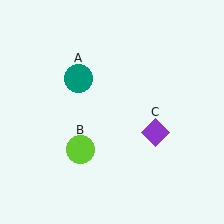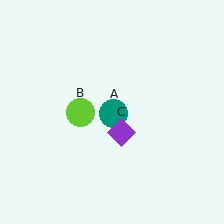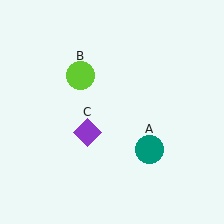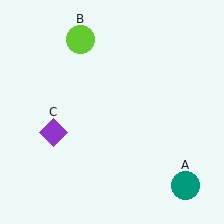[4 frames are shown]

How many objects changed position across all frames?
3 objects changed position: teal circle (object A), lime circle (object B), purple diamond (object C).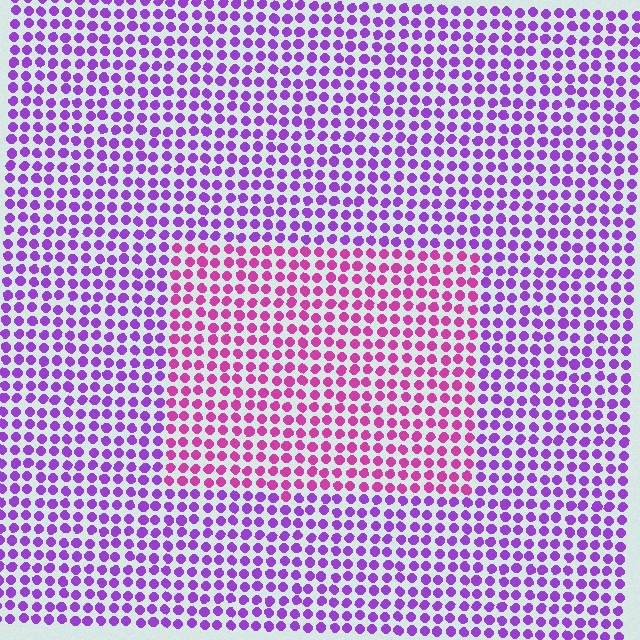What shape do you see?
I see a rectangle.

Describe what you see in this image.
The image is filled with small purple elements in a uniform arrangement. A rectangle-shaped region is visible where the elements are tinted to a slightly different hue, forming a subtle color boundary.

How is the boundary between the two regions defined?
The boundary is defined purely by a slight shift in hue (about 39 degrees). Spacing, size, and orientation are identical on both sides.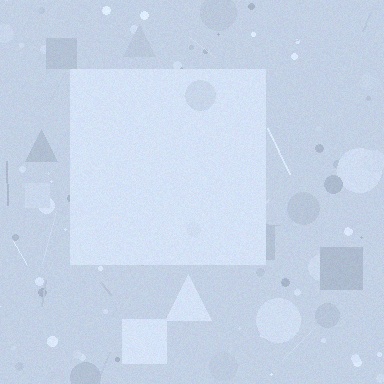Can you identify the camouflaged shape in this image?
The camouflaged shape is a square.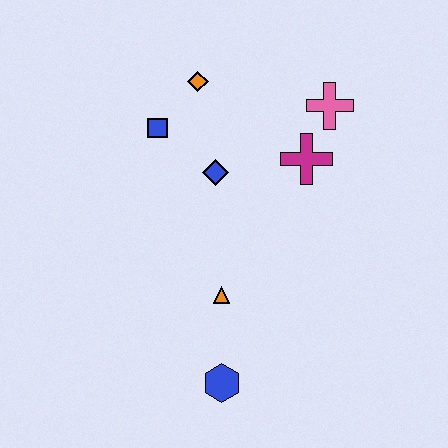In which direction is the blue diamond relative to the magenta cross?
The blue diamond is to the left of the magenta cross.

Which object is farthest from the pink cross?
The blue hexagon is farthest from the pink cross.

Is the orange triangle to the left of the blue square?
No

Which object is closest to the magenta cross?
The pink cross is closest to the magenta cross.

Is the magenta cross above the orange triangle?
Yes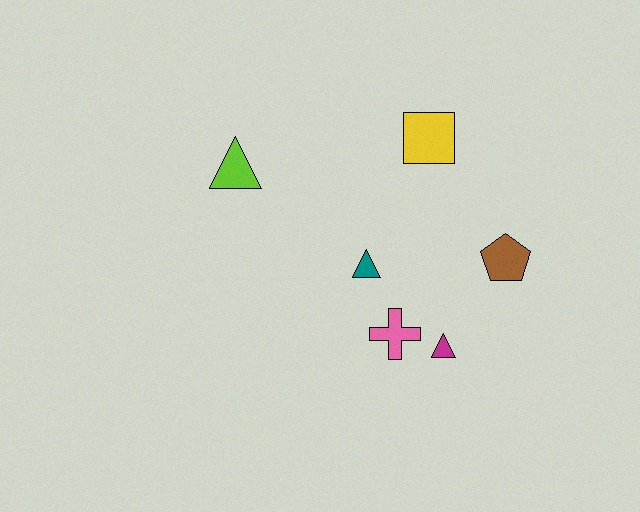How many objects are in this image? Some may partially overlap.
There are 6 objects.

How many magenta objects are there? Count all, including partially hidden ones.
There is 1 magenta object.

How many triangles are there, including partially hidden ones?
There are 3 triangles.